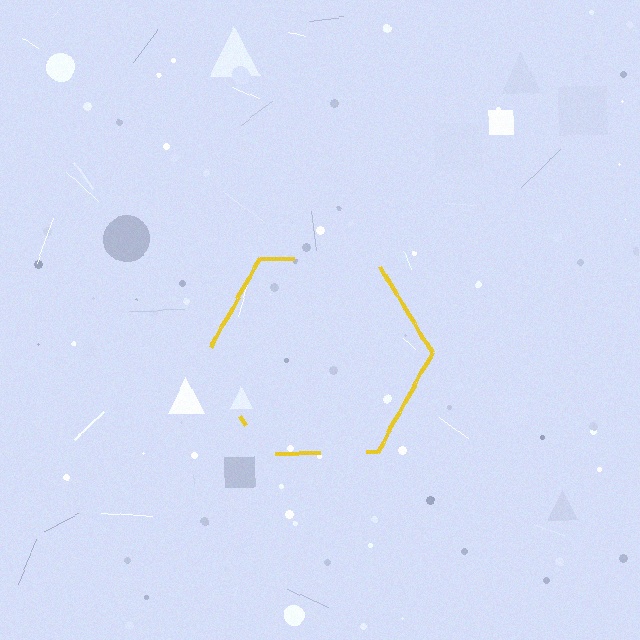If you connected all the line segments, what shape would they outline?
They would outline a hexagon.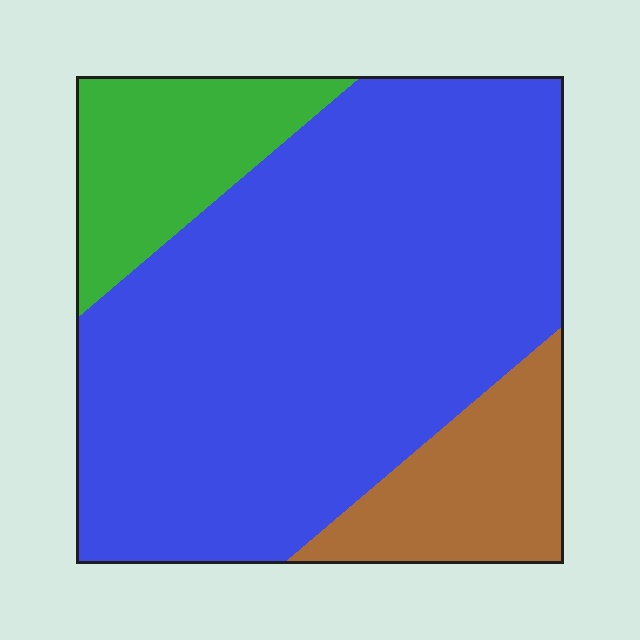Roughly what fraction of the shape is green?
Green covers around 15% of the shape.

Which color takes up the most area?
Blue, at roughly 70%.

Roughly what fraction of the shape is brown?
Brown covers roughly 15% of the shape.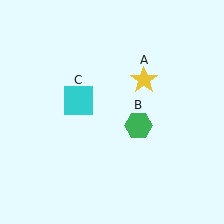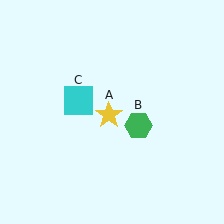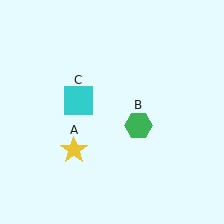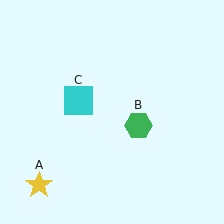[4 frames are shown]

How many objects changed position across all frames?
1 object changed position: yellow star (object A).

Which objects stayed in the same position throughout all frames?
Green hexagon (object B) and cyan square (object C) remained stationary.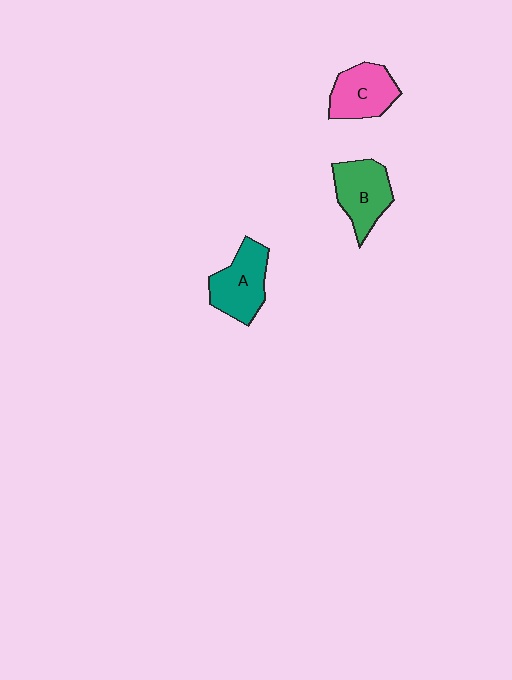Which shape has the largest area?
Shape A (teal).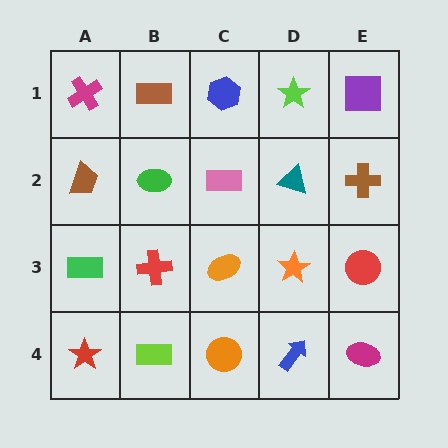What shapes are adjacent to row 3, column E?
A brown cross (row 2, column E), a magenta ellipse (row 4, column E), an orange star (row 3, column D).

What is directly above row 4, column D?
An orange star.